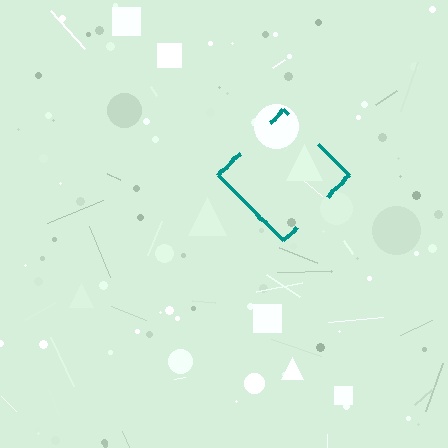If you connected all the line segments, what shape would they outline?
They would outline a diamond.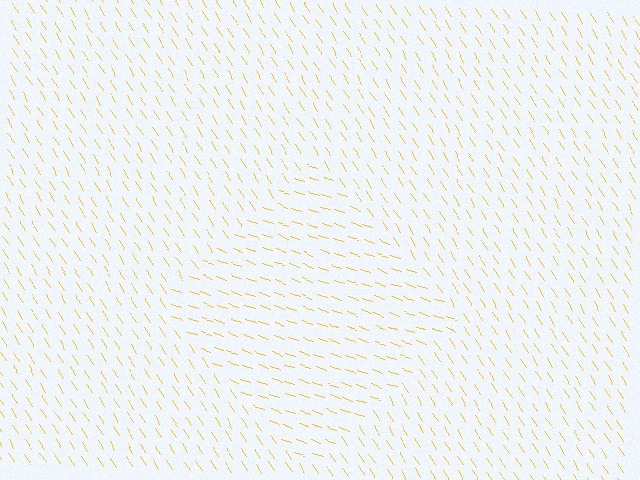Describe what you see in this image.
The image is filled with small yellow line segments. A diamond region in the image has lines oriented differently from the surrounding lines, creating a visible texture boundary.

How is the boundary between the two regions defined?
The boundary is defined purely by a change in line orientation (approximately 38 degrees difference). All lines are the same color and thickness.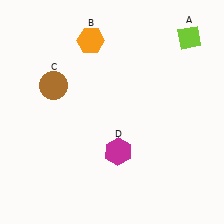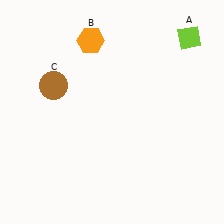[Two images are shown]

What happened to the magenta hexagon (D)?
The magenta hexagon (D) was removed in Image 2. It was in the bottom-right area of Image 1.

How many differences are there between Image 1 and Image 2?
There is 1 difference between the two images.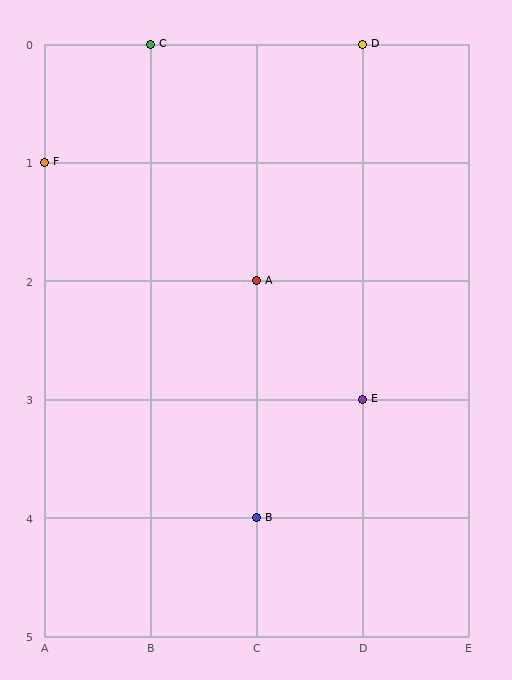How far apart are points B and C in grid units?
Points B and C are 1 column and 4 rows apart (about 4.1 grid units diagonally).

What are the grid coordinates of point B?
Point B is at grid coordinates (C, 4).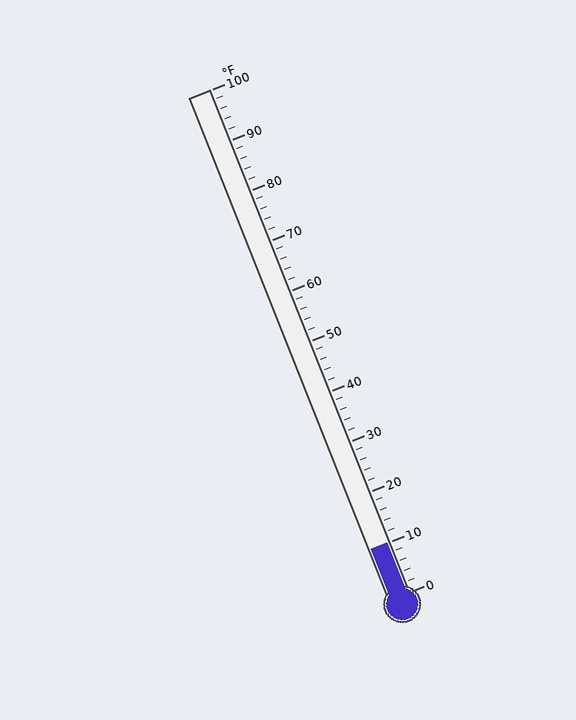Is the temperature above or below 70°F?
The temperature is below 70°F.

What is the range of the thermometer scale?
The thermometer scale ranges from 0°F to 100°F.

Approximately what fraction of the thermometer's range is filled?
The thermometer is filled to approximately 10% of its range.